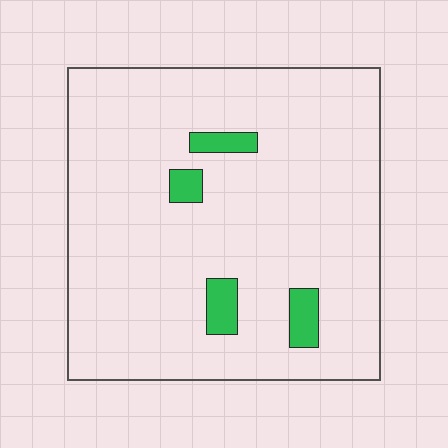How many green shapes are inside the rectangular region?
4.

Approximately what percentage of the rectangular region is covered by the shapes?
Approximately 5%.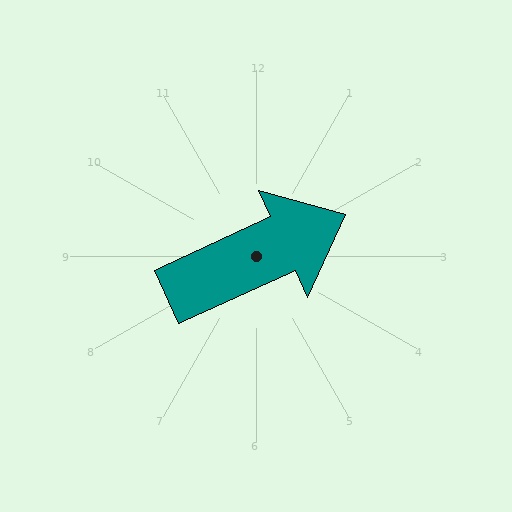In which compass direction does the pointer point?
Northeast.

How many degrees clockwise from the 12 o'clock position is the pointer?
Approximately 65 degrees.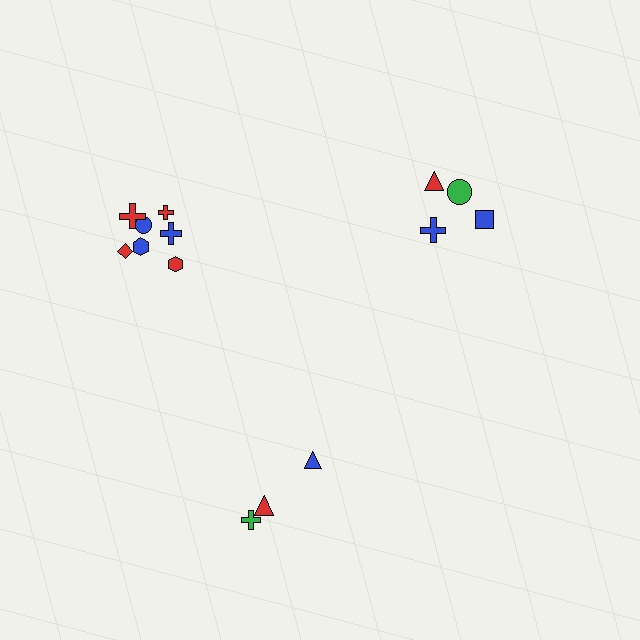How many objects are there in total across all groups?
There are 14 objects.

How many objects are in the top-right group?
There are 4 objects.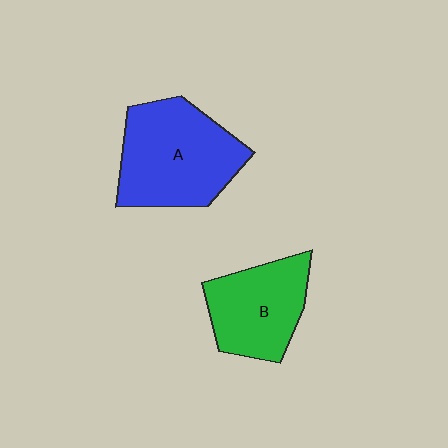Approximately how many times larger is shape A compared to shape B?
Approximately 1.4 times.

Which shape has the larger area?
Shape A (blue).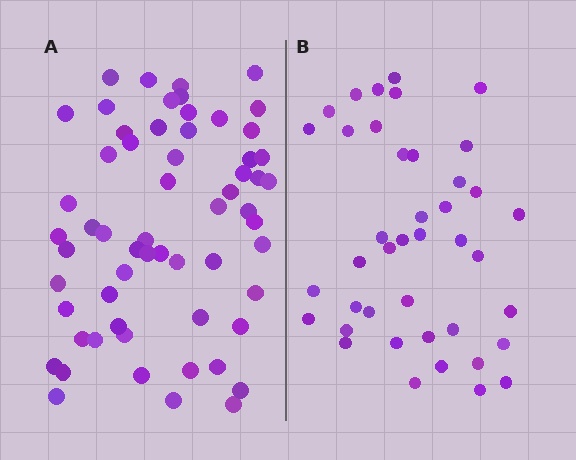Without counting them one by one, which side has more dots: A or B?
Region A (the left region) has more dots.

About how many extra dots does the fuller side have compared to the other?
Region A has approximately 20 more dots than region B.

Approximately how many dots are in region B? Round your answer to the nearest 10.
About 40 dots. (The exact count is 41, which rounds to 40.)